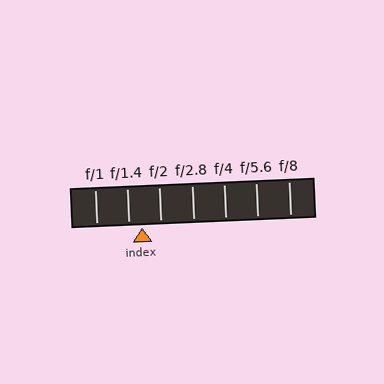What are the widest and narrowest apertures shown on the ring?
The widest aperture shown is f/1 and the narrowest is f/8.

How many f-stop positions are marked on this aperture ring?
There are 7 f-stop positions marked.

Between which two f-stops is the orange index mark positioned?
The index mark is between f/1.4 and f/2.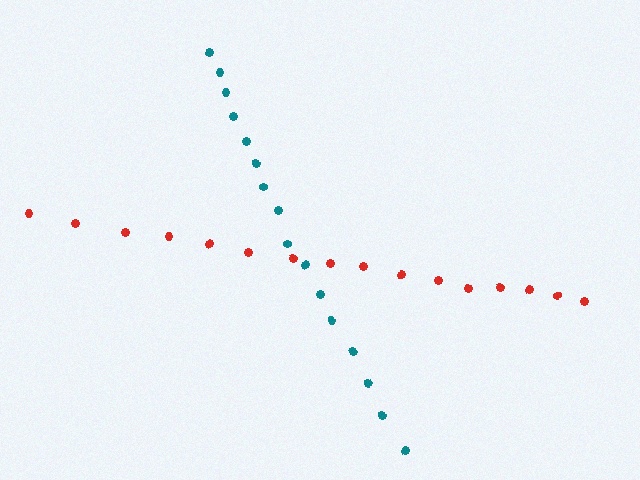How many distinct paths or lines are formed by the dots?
There are 2 distinct paths.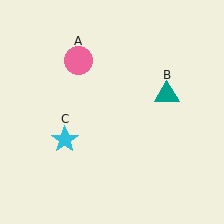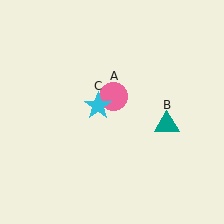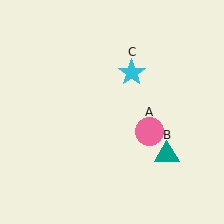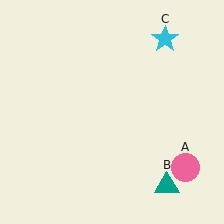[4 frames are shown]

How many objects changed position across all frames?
3 objects changed position: pink circle (object A), teal triangle (object B), cyan star (object C).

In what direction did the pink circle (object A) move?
The pink circle (object A) moved down and to the right.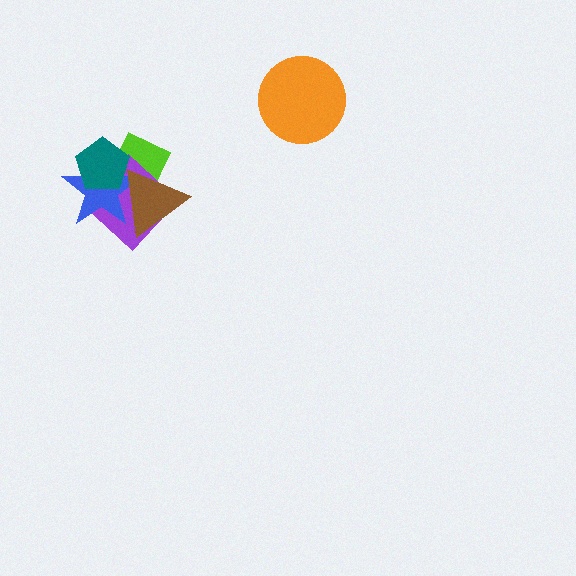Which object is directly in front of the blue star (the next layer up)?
The teal pentagon is directly in front of the blue star.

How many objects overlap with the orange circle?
0 objects overlap with the orange circle.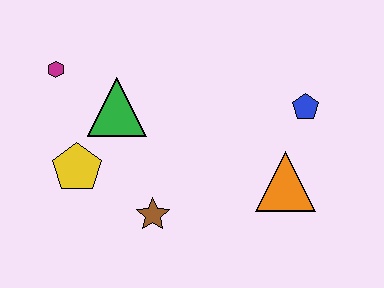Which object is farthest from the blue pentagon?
The magenta hexagon is farthest from the blue pentagon.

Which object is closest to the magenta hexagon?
The green triangle is closest to the magenta hexagon.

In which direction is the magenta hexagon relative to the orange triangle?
The magenta hexagon is to the left of the orange triangle.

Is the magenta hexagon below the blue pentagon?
No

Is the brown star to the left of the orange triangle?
Yes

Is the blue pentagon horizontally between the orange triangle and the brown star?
No